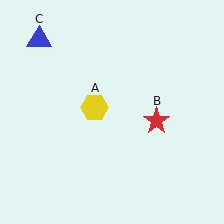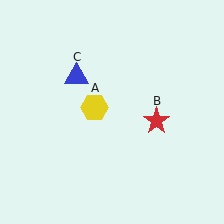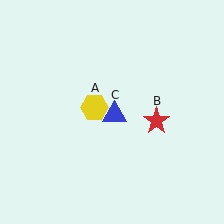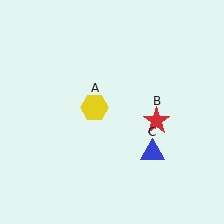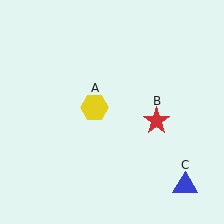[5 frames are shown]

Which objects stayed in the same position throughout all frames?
Yellow hexagon (object A) and red star (object B) remained stationary.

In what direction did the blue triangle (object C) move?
The blue triangle (object C) moved down and to the right.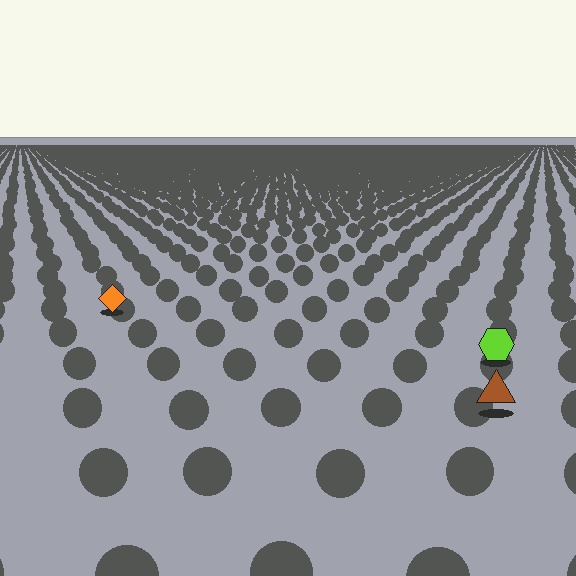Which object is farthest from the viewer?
The orange diamond is farthest from the viewer. It appears smaller and the ground texture around it is denser.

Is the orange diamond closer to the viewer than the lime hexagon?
No. The lime hexagon is closer — you can tell from the texture gradient: the ground texture is coarser near it.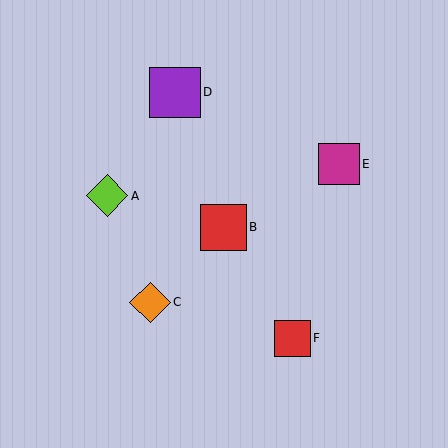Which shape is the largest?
The purple square (labeled D) is the largest.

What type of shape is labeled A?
Shape A is a lime diamond.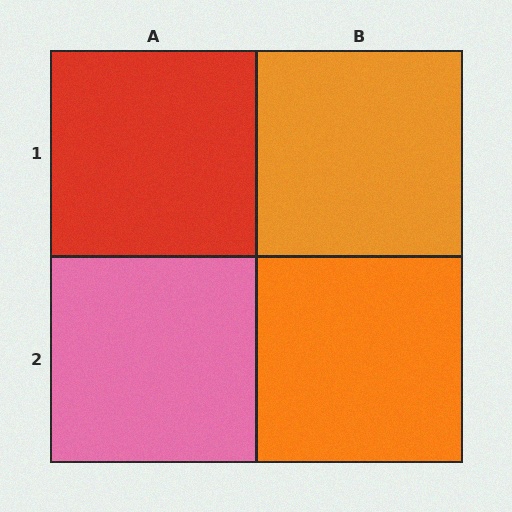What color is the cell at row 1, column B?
Orange.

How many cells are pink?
1 cell is pink.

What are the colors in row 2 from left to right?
Pink, orange.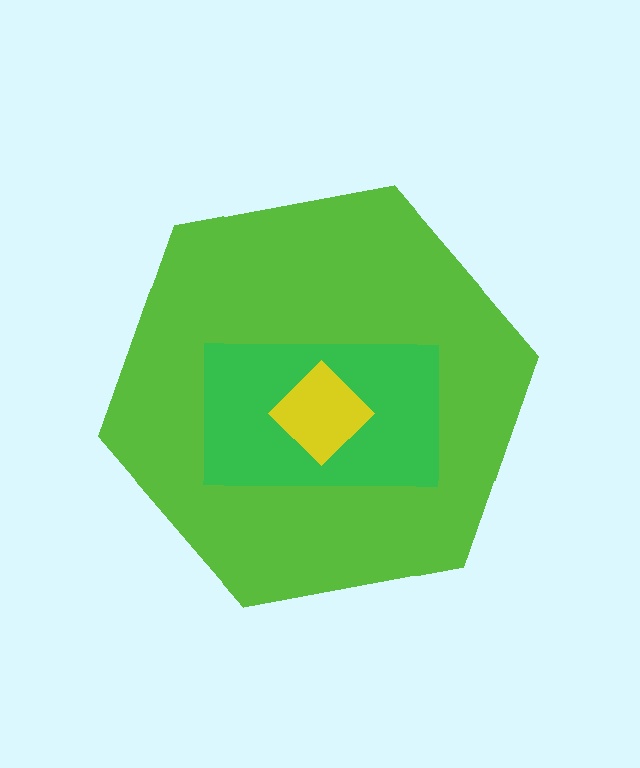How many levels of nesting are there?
3.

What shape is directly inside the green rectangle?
The yellow diamond.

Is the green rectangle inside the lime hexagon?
Yes.